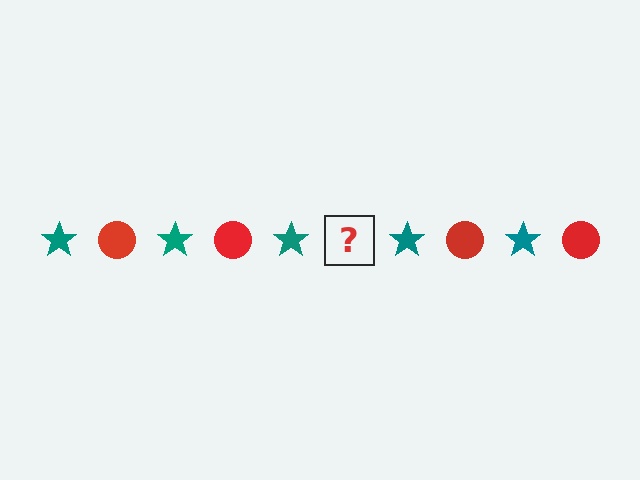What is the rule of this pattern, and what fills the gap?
The rule is that the pattern alternates between teal star and red circle. The gap should be filled with a red circle.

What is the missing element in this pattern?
The missing element is a red circle.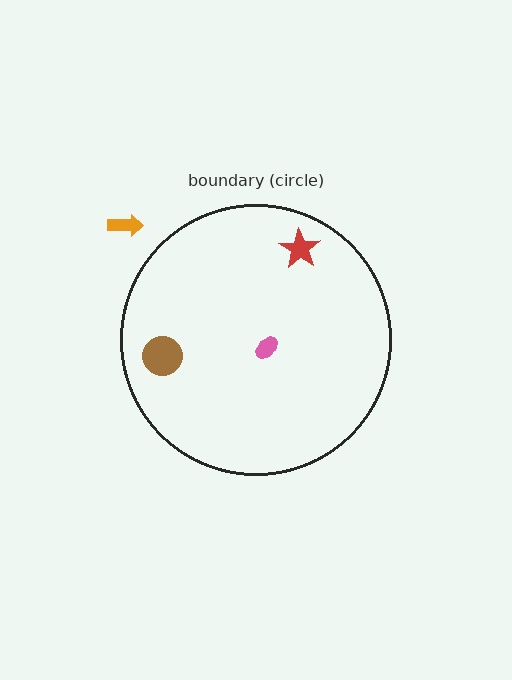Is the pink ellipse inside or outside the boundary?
Inside.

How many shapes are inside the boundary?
3 inside, 1 outside.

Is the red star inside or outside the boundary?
Inside.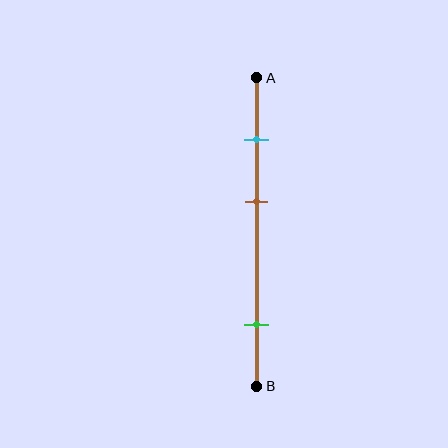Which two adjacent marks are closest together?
The cyan and brown marks are the closest adjacent pair.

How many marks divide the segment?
There are 3 marks dividing the segment.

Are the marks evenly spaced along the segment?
No, the marks are not evenly spaced.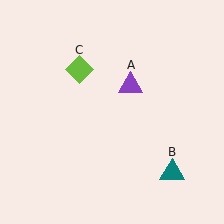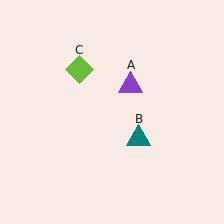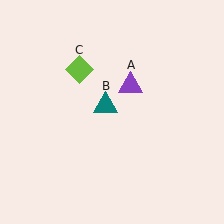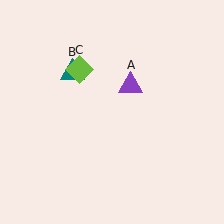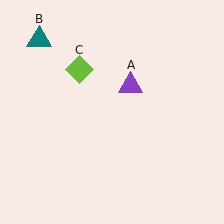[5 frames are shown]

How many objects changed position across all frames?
1 object changed position: teal triangle (object B).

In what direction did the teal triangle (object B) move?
The teal triangle (object B) moved up and to the left.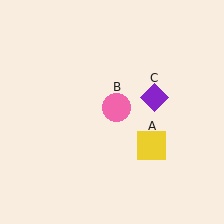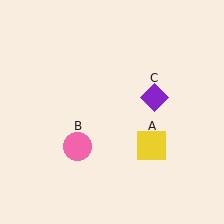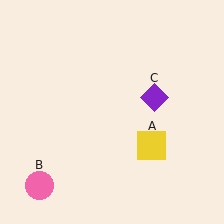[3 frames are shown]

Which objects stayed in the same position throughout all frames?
Yellow square (object A) and purple diamond (object C) remained stationary.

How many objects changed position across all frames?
1 object changed position: pink circle (object B).